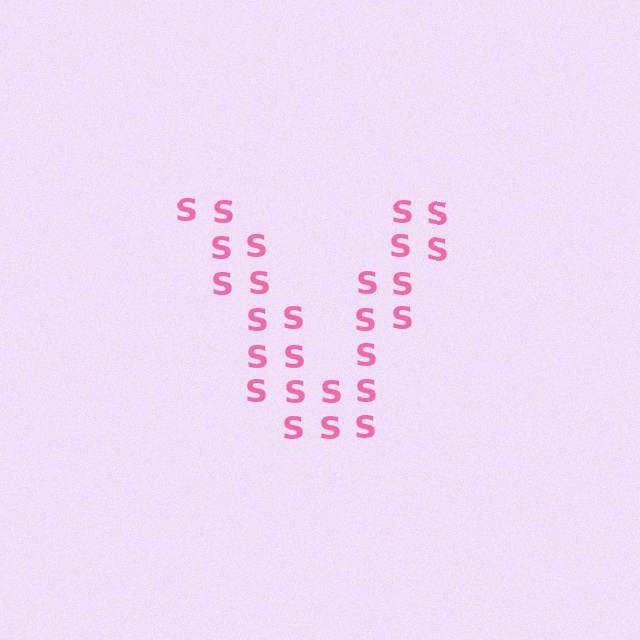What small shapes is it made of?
It is made of small letter S's.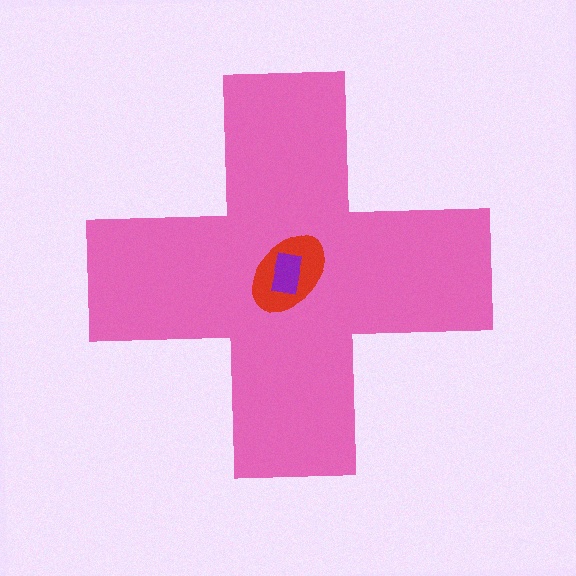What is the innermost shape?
The purple rectangle.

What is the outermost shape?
The pink cross.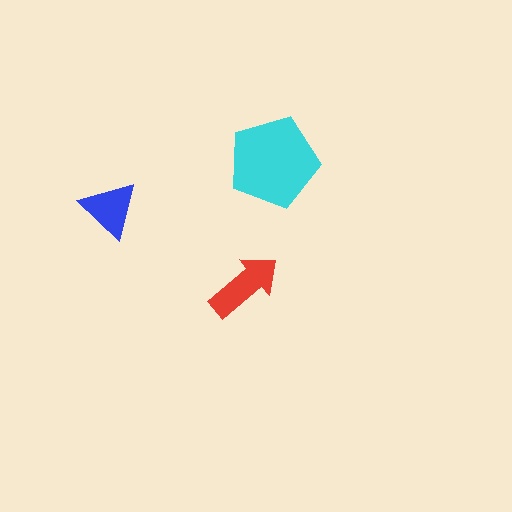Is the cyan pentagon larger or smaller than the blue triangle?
Larger.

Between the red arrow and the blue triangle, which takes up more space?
The red arrow.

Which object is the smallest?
The blue triangle.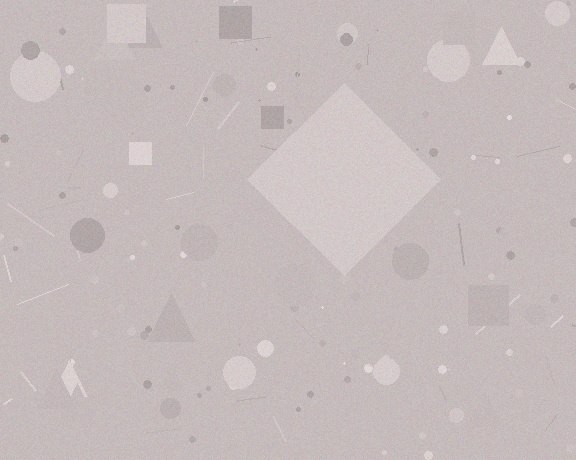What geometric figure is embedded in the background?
A diamond is embedded in the background.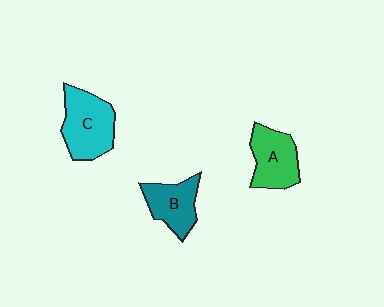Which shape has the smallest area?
Shape B (teal).